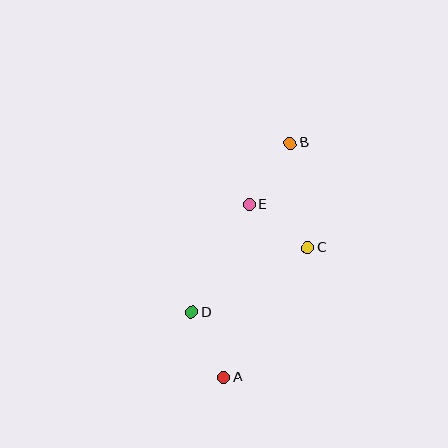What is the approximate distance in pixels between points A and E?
The distance between A and E is approximately 175 pixels.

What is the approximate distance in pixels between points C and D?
The distance between C and D is approximately 133 pixels.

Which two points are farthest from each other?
Points A and B are farthest from each other.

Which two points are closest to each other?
Points A and D are closest to each other.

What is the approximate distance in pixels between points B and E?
The distance between B and E is approximately 74 pixels.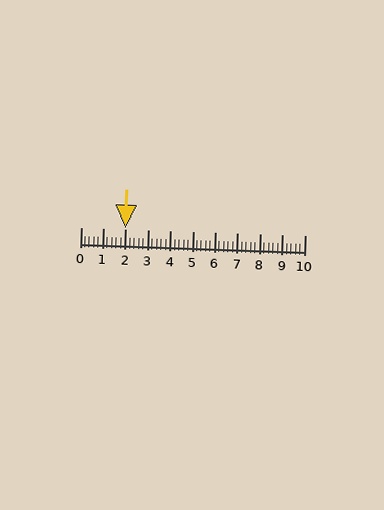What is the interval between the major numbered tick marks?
The major tick marks are spaced 1 units apart.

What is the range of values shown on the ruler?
The ruler shows values from 0 to 10.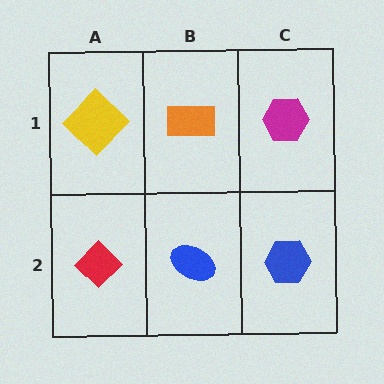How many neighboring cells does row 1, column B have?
3.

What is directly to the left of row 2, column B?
A red diamond.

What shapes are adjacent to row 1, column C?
A blue hexagon (row 2, column C), an orange rectangle (row 1, column B).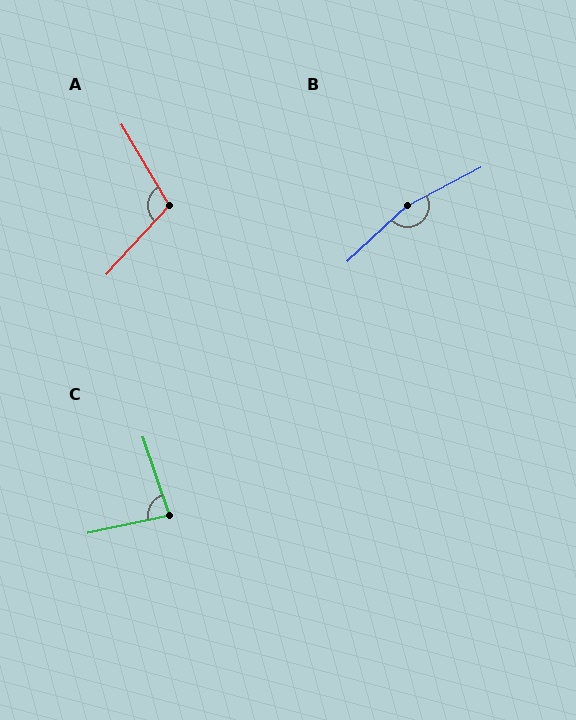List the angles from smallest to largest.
C (83°), A (107°), B (165°).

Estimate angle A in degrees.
Approximately 107 degrees.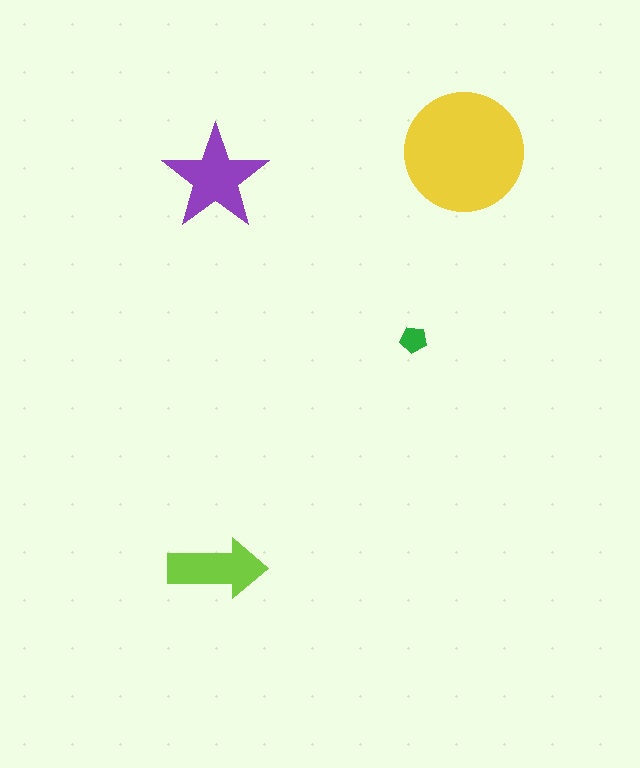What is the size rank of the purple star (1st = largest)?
2nd.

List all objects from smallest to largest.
The green pentagon, the lime arrow, the purple star, the yellow circle.